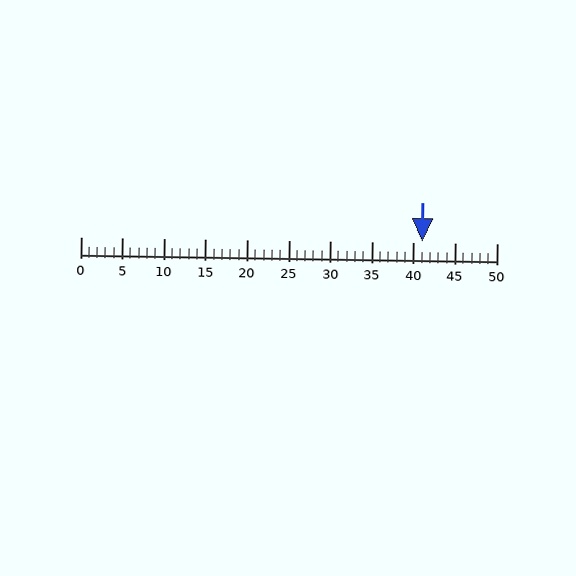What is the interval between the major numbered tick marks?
The major tick marks are spaced 5 units apart.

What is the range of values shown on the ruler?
The ruler shows values from 0 to 50.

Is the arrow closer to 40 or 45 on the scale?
The arrow is closer to 40.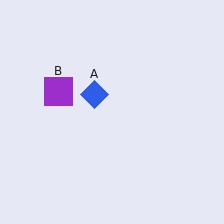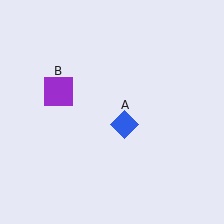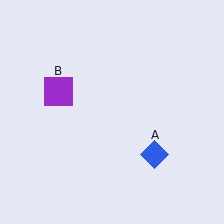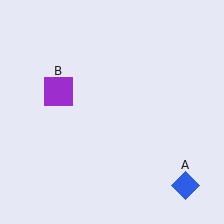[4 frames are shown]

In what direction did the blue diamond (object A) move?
The blue diamond (object A) moved down and to the right.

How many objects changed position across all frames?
1 object changed position: blue diamond (object A).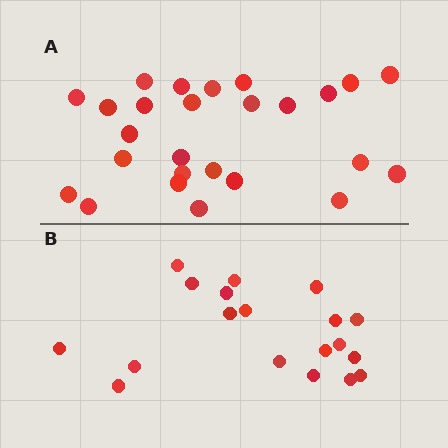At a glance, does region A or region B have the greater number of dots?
Region A (the top region) has more dots.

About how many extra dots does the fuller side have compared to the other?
Region A has roughly 8 or so more dots than region B.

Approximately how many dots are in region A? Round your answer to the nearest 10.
About 30 dots. (The exact count is 26, which rounds to 30.)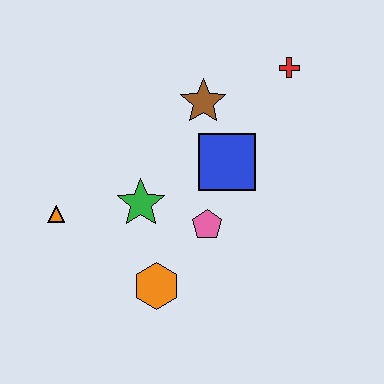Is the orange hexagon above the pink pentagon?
No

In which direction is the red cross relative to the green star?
The red cross is to the right of the green star.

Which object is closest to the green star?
The pink pentagon is closest to the green star.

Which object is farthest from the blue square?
The orange triangle is farthest from the blue square.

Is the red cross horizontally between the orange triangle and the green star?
No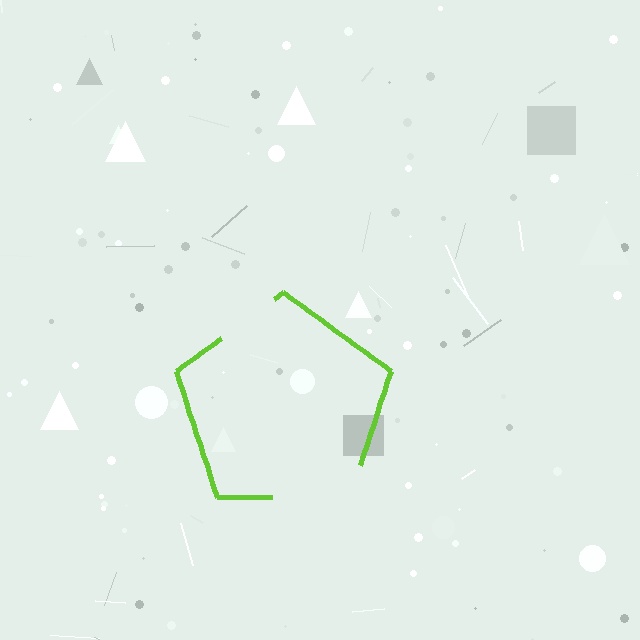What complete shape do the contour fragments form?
The contour fragments form a pentagon.